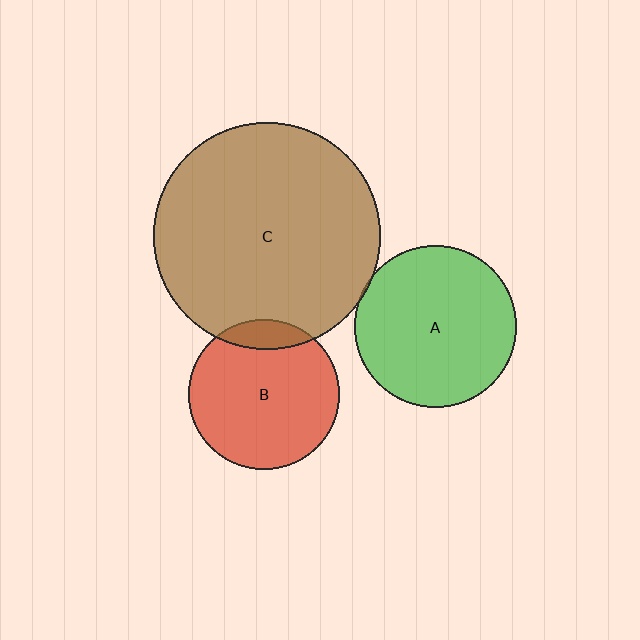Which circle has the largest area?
Circle C (brown).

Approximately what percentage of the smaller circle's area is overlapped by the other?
Approximately 10%.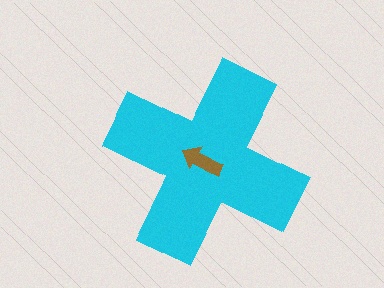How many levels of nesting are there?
2.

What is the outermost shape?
The cyan cross.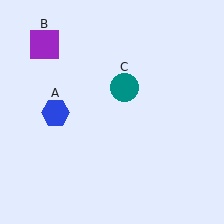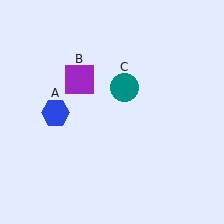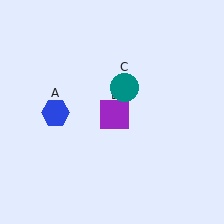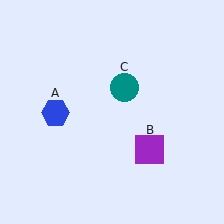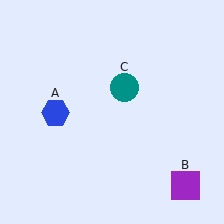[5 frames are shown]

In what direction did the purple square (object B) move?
The purple square (object B) moved down and to the right.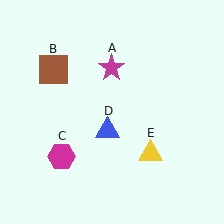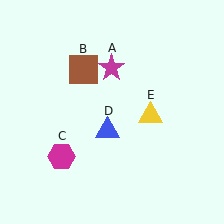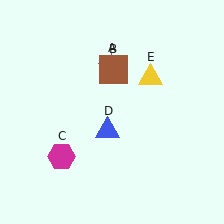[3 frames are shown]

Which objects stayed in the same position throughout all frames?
Magenta star (object A) and magenta hexagon (object C) and blue triangle (object D) remained stationary.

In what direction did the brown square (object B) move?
The brown square (object B) moved right.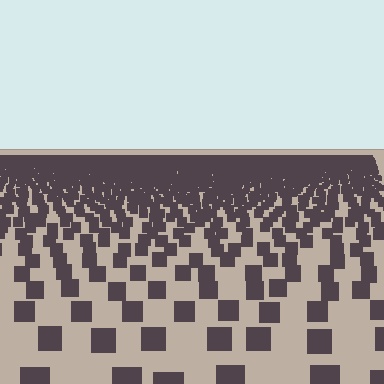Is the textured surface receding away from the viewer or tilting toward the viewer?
The surface is receding away from the viewer. Texture elements get smaller and denser toward the top.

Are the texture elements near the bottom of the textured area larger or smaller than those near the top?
Larger. Near the bottom, elements are closer to the viewer and appear at a bigger on-screen size.